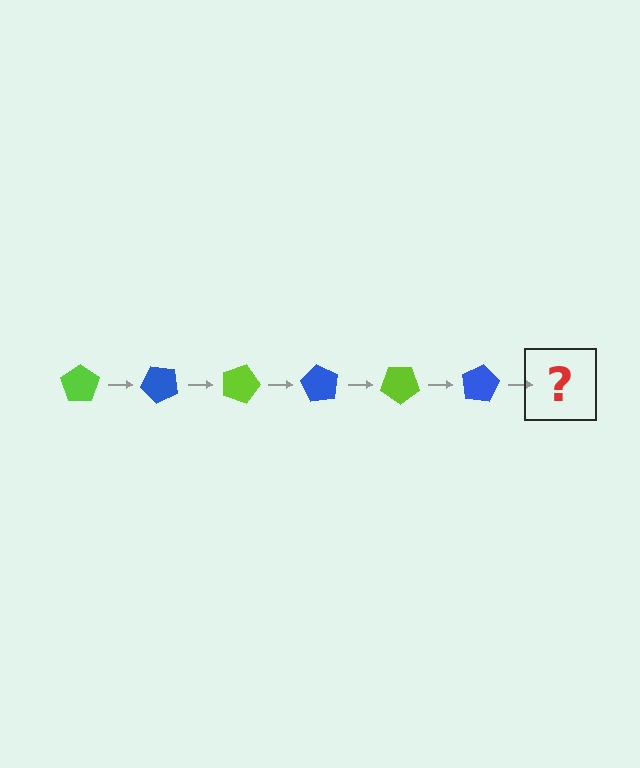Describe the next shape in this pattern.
It should be a lime pentagon, rotated 270 degrees from the start.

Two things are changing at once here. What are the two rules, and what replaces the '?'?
The two rules are that it rotates 45 degrees each step and the color cycles through lime and blue. The '?' should be a lime pentagon, rotated 270 degrees from the start.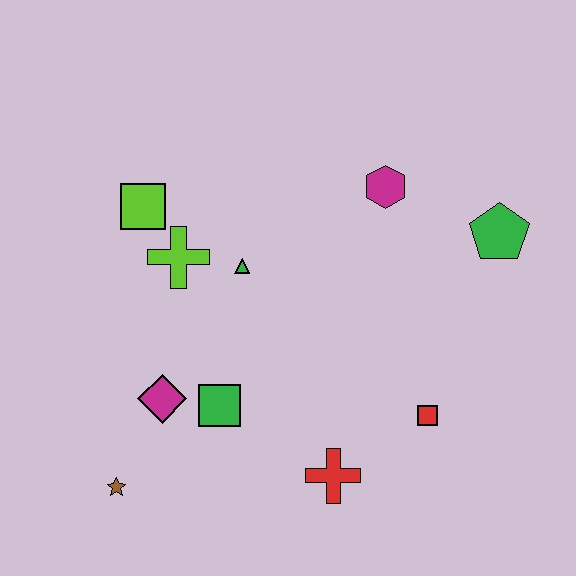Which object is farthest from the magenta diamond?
The green pentagon is farthest from the magenta diamond.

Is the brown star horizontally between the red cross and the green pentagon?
No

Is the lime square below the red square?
No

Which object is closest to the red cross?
The red square is closest to the red cross.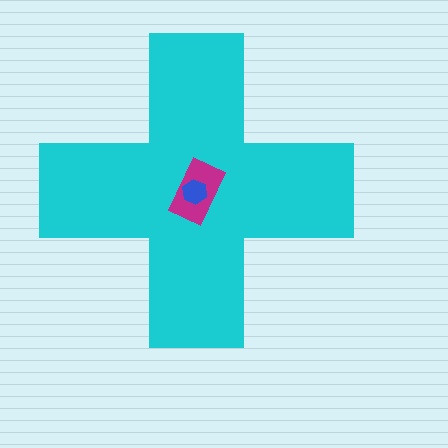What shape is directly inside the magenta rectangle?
The blue hexagon.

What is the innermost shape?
The blue hexagon.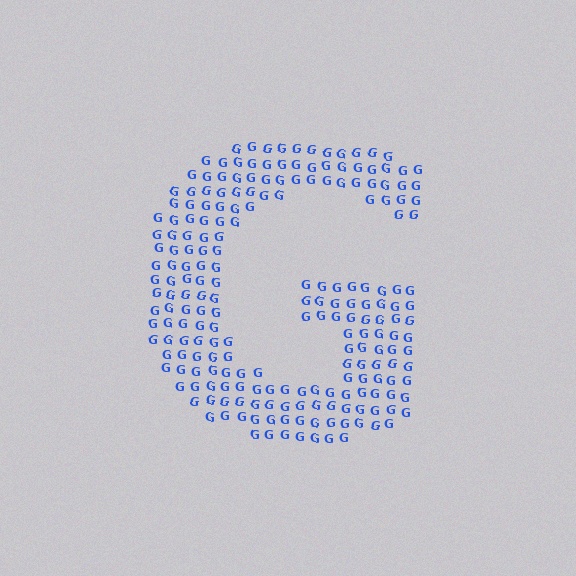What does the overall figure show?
The overall figure shows the letter G.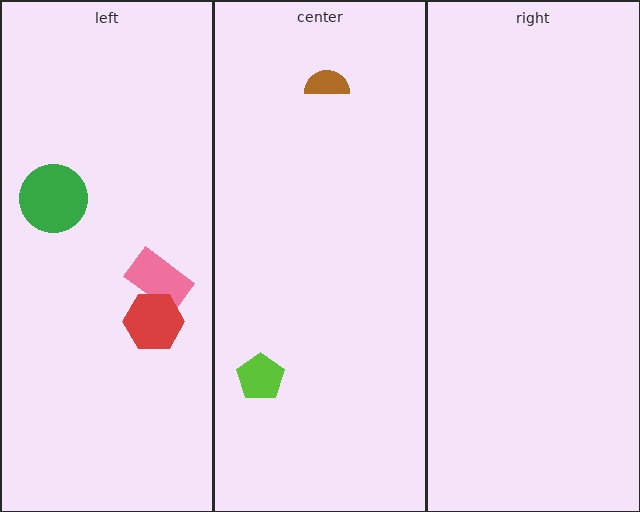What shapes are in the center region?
The brown semicircle, the lime pentagon.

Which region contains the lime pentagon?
The center region.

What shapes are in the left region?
The pink rectangle, the red hexagon, the green circle.